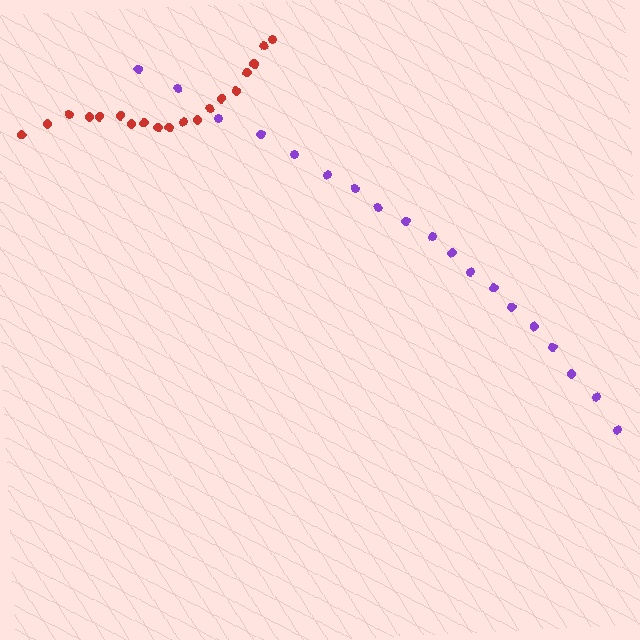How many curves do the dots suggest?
There are 2 distinct paths.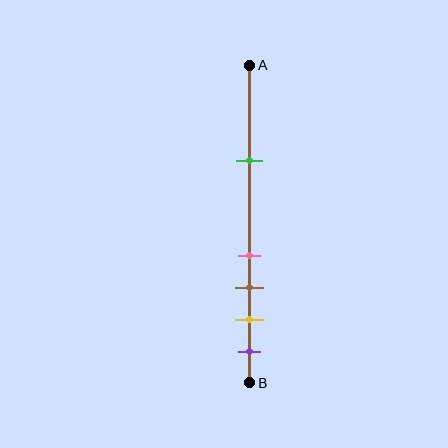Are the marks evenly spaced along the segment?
No, the marks are not evenly spaced.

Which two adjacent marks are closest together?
The pink and brown marks are the closest adjacent pair.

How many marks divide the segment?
There are 5 marks dividing the segment.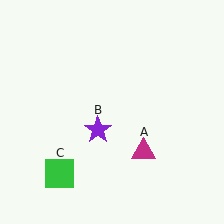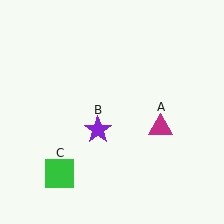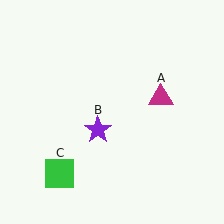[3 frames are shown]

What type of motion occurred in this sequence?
The magenta triangle (object A) rotated counterclockwise around the center of the scene.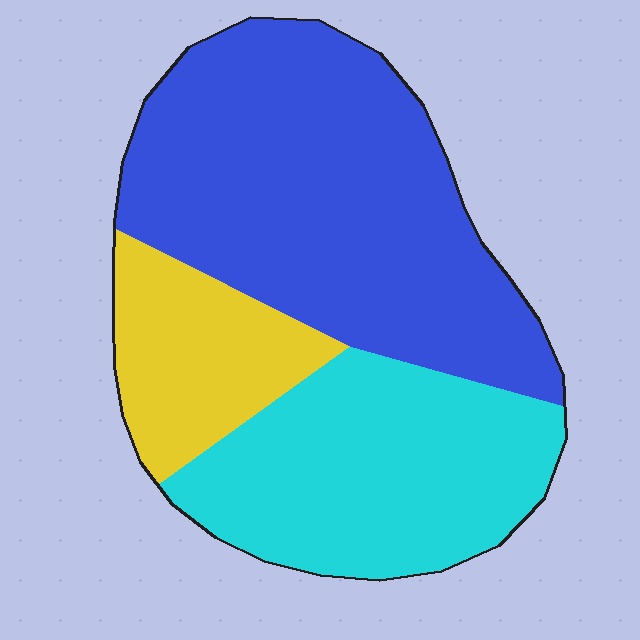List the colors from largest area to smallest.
From largest to smallest: blue, cyan, yellow.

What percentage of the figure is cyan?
Cyan covers 33% of the figure.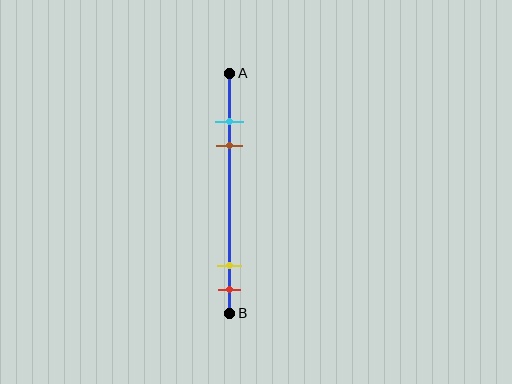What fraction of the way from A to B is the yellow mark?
The yellow mark is approximately 80% (0.8) of the way from A to B.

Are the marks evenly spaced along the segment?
No, the marks are not evenly spaced.